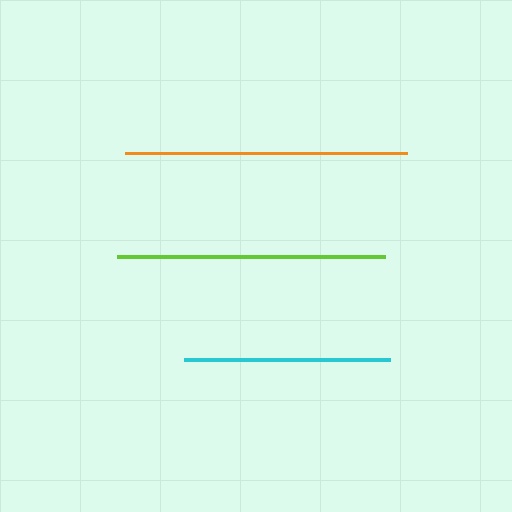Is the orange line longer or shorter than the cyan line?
The orange line is longer than the cyan line.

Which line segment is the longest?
The orange line is the longest at approximately 282 pixels.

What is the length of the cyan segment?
The cyan segment is approximately 206 pixels long.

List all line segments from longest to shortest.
From longest to shortest: orange, lime, cyan.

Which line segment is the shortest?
The cyan line is the shortest at approximately 206 pixels.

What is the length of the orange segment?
The orange segment is approximately 282 pixels long.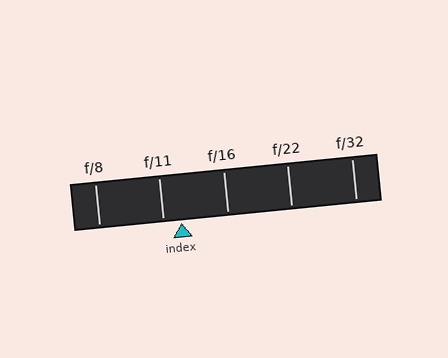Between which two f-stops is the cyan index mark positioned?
The index mark is between f/11 and f/16.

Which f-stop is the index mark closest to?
The index mark is closest to f/11.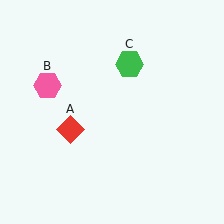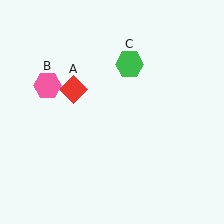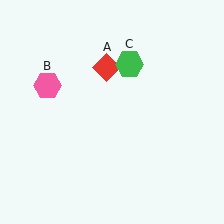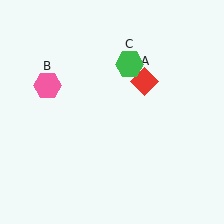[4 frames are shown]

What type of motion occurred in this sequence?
The red diamond (object A) rotated clockwise around the center of the scene.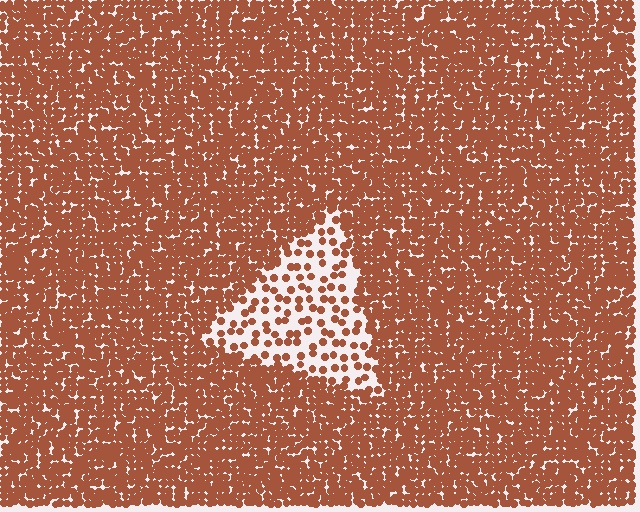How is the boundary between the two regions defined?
The boundary is defined by a change in element density (approximately 3.1x ratio). All elements are the same color, size, and shape.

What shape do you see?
I see a triangle.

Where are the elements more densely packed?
The elements are more densely packed outside the triangle boundary.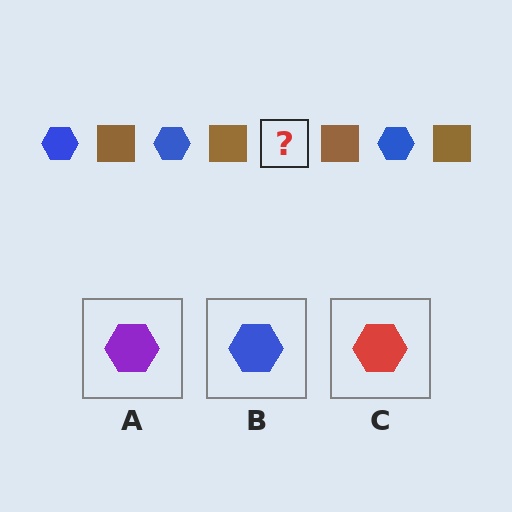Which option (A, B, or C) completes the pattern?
B.